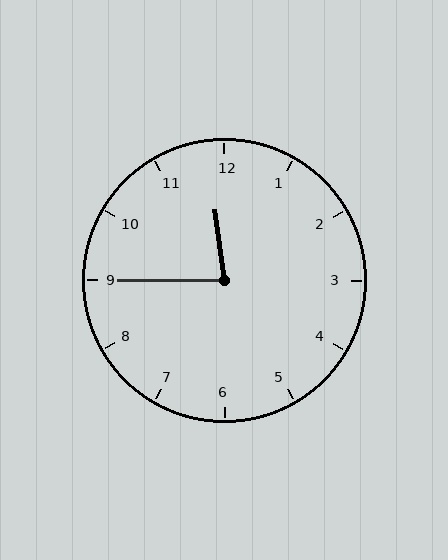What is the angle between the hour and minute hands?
Approximately 82 degrees.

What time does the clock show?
11:45.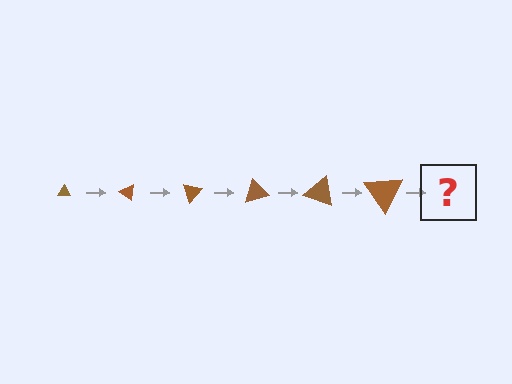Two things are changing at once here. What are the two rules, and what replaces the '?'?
The two rules are that the triangle grows larger each step and it rotates 35 degrees each step. The '?' should be a triangle, larger than the previous one and rotated 210 degrees from the start.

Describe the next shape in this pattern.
It should be a triangle, larger than the previous one and rotated 210 degrees from the start.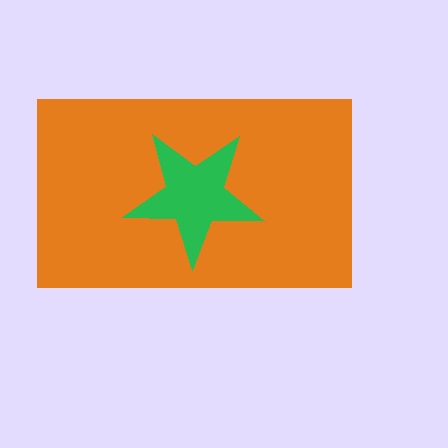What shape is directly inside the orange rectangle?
The green star.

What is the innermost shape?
The green star.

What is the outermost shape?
The orange rectangle.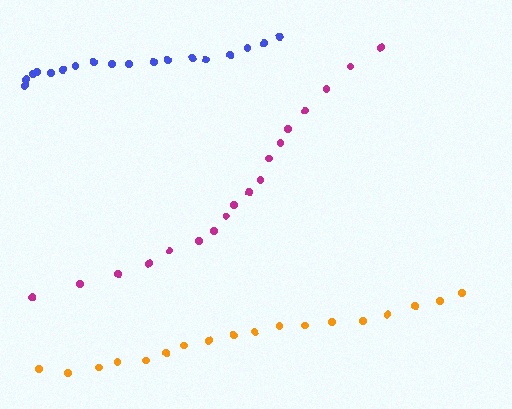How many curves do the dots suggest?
There are 3 distinct paths.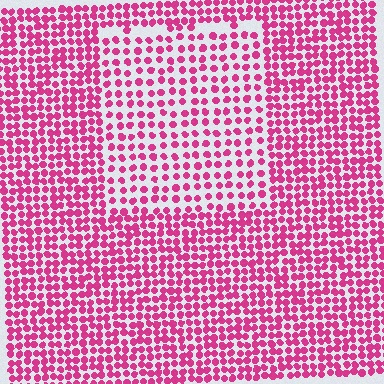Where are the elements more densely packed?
The elements are more densely packed outside the rectangle boundary.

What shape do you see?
I see a rectangle.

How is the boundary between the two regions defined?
The boundary is defined by a change in element density (approximately 1.7x ratio). All elements are the same color, size, and shape.